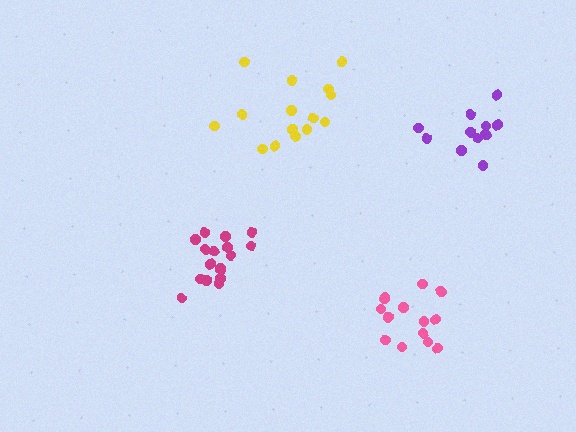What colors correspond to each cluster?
The clusters are colored: pink, magenta, yellow, purple.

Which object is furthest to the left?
The magenta cluster is leftmost.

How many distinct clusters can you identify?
There are 4 distinct clusters.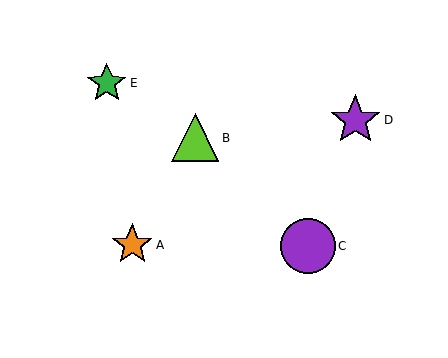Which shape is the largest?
The purple circle (labeled C) is the largest.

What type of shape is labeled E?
Shape E is a green star.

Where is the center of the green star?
The center of the green star is at (107, 83).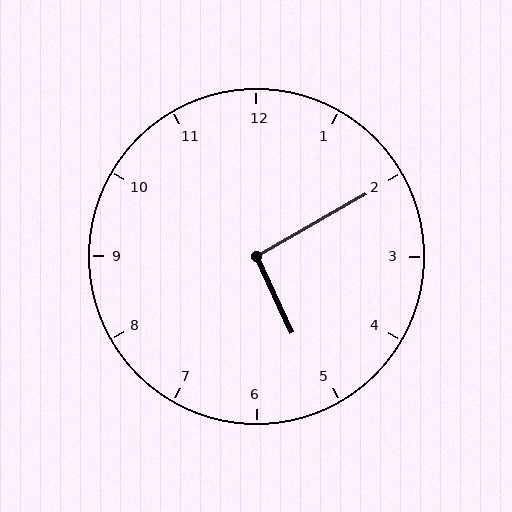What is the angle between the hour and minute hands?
Approximately 95 degrees.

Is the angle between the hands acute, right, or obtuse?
It is right.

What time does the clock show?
5:10.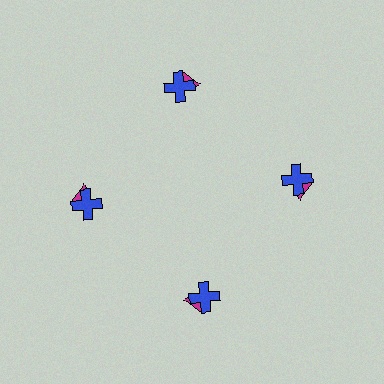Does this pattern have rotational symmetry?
Yes, this pattern has 4-fold rotational symmetry. It looks the same after rotating 90 degrees around the center.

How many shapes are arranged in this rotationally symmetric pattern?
There are 8 shapes, arranged in 4 groups of 2.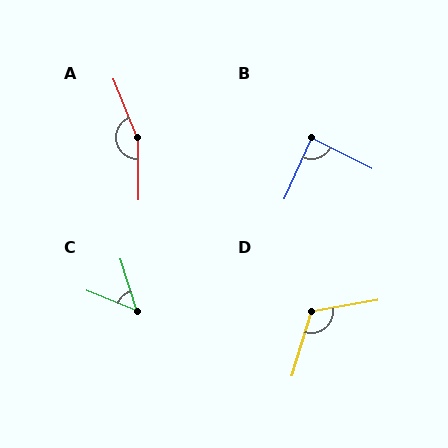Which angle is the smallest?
C, at approximately 51 degrees.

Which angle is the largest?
A, at approximately 159 degrees.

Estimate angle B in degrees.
Approximately 87 degrees.